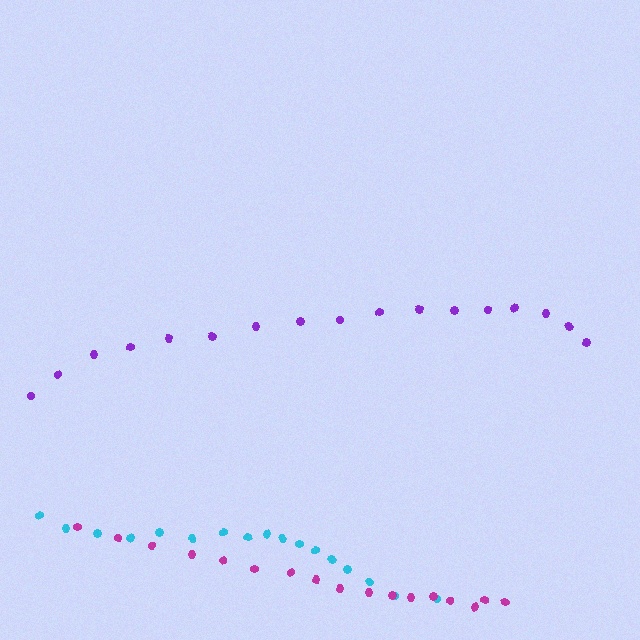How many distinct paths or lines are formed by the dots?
There are 3 distinct paths.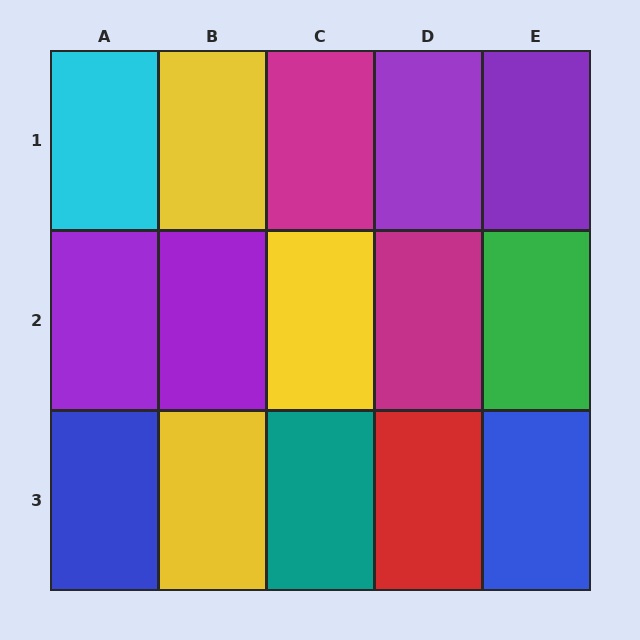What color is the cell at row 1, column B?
Yellow.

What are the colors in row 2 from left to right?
Purple, purple, yellow, magenta, green.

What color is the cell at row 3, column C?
Teal.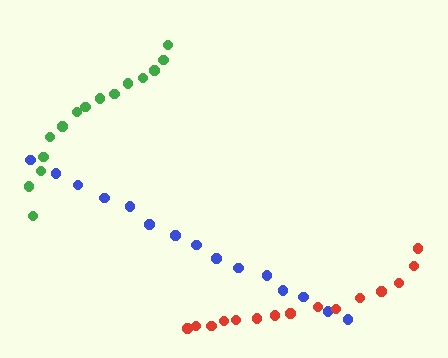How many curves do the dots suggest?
There are 3 distinct paths.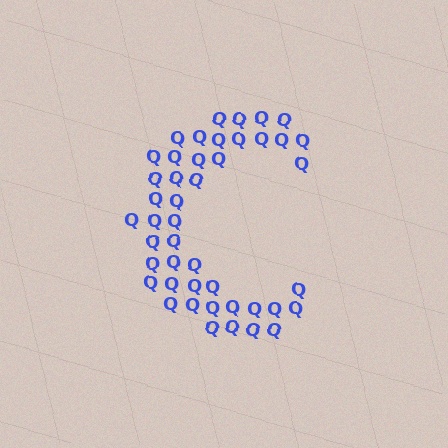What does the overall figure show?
The overall figure shows the letter C.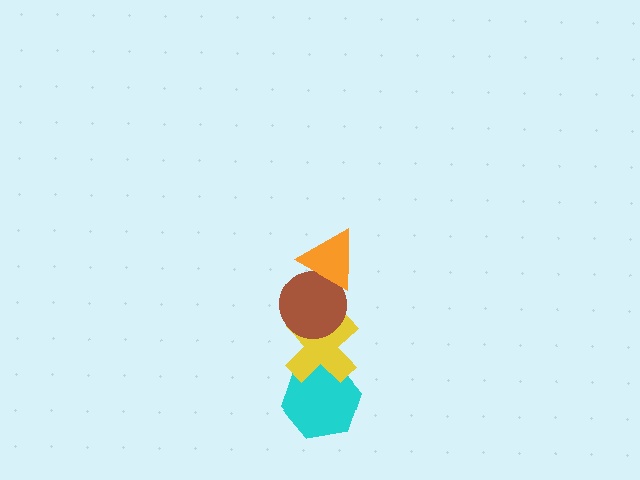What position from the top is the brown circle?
The brown circle is 2nd from the top.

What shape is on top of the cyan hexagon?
The yellow cross is on top of the cyan hexagon.